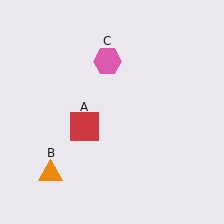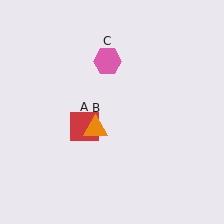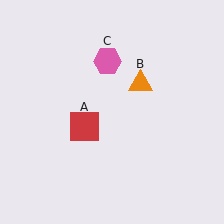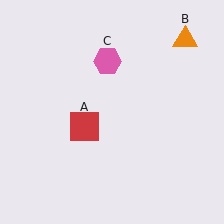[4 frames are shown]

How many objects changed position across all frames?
1 object changed position: orange triangle (object B).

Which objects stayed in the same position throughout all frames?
Red square (object A) and pink hexagon (object C) remained stationary.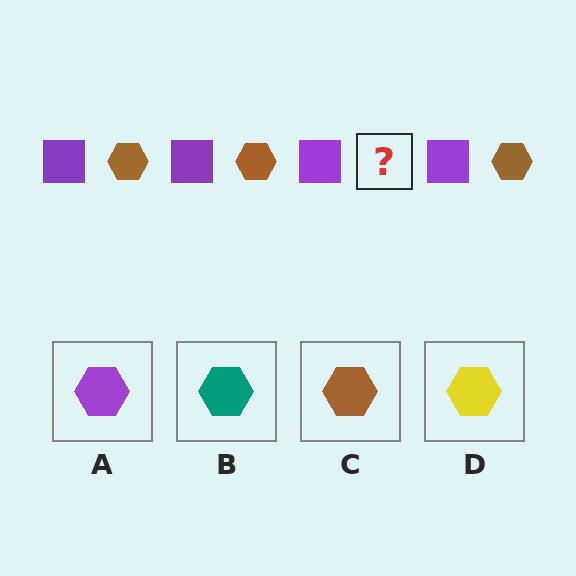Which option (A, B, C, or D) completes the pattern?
C.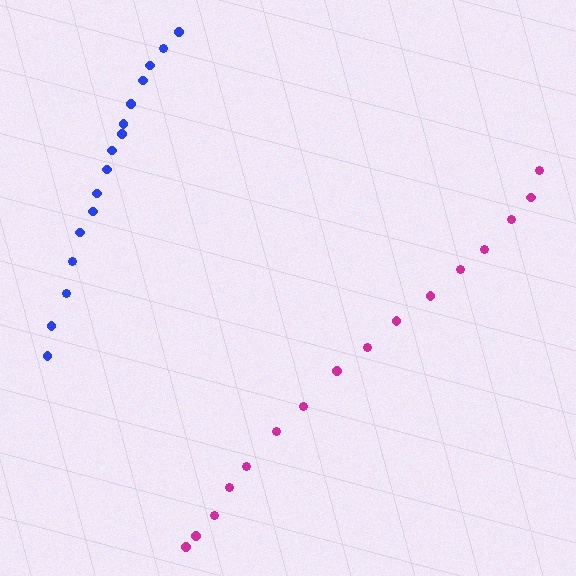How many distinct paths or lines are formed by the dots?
There are 2 distinct paths.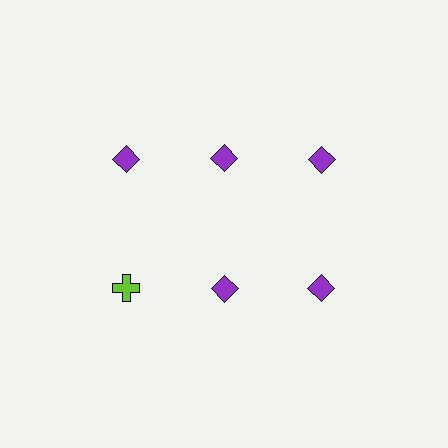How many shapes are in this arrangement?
There are 6 shapes arranged in a grid pattern.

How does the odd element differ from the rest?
It differs in both color (lime instead of purple) and shape (cross instead of diamond).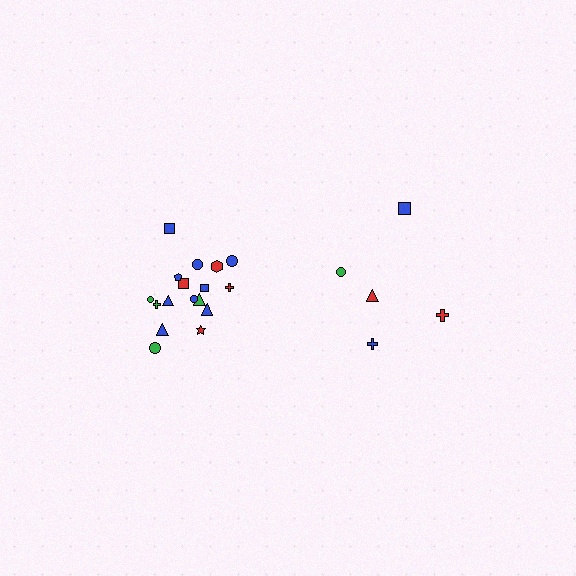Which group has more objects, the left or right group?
The left group.